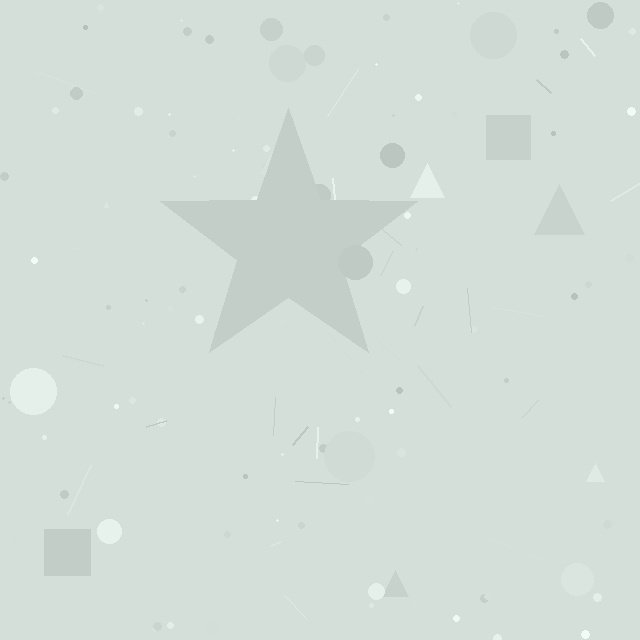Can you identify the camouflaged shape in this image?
The camouflaged shape is a star.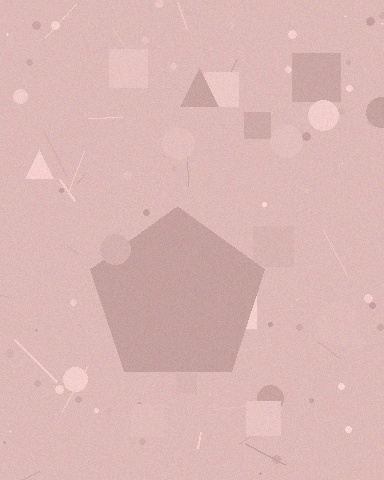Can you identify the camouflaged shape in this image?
The camouflaged shape is a pentagon.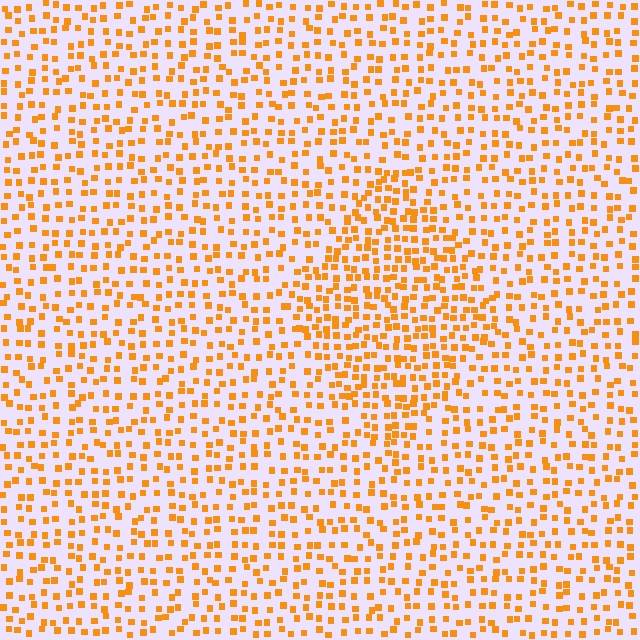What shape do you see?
I see a diamond.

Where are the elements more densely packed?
The elements are more densely packed inside the diamond boundary.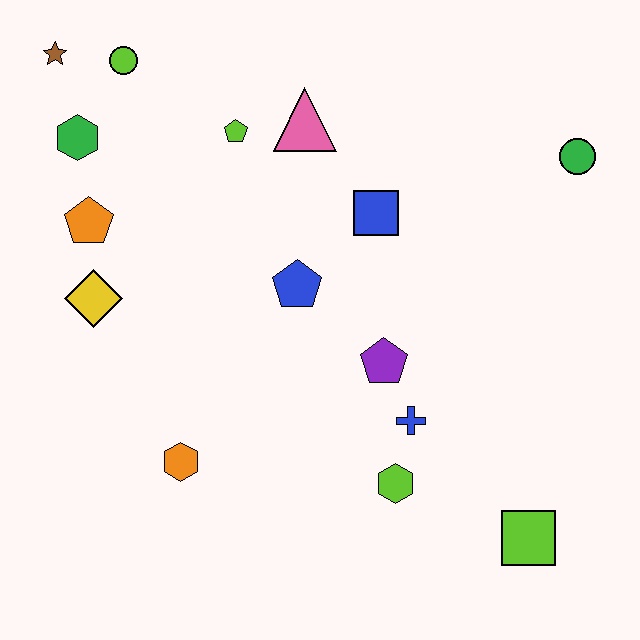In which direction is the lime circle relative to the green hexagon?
The lime circle is above the green hexagon.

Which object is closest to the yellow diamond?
The orange pentagon is closest to the yellow diamond.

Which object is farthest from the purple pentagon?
The brown star is farthest from the purple pentagon.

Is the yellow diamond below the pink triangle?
Yes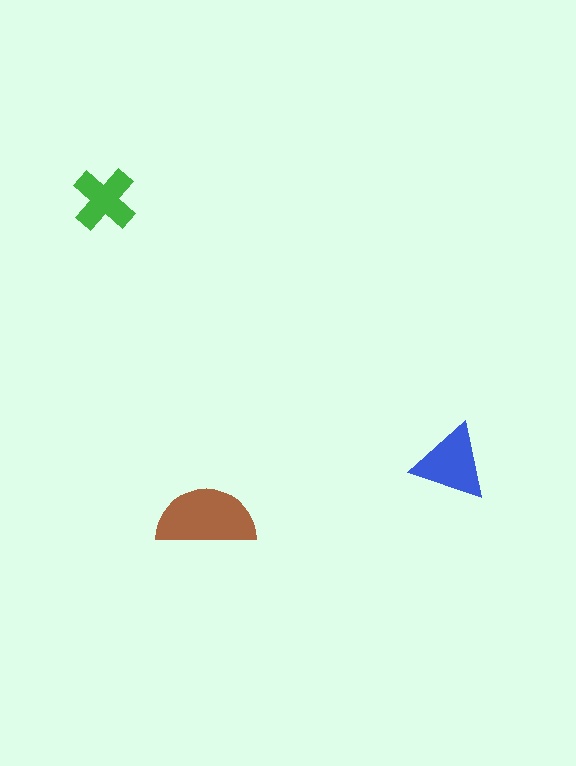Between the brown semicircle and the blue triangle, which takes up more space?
The brown semicircle.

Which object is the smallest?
The green cross.